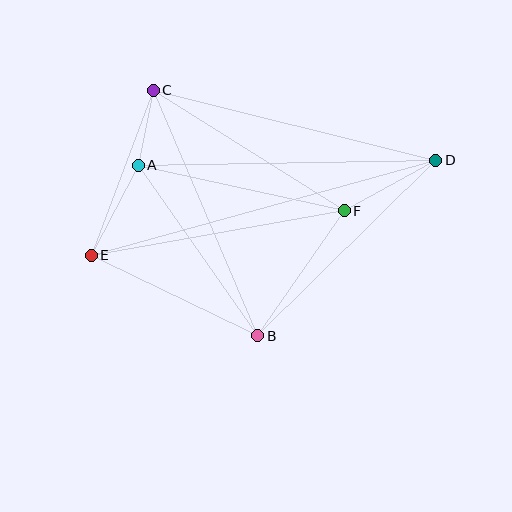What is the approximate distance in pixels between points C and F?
The distance between C and F is approximately 226 pixels.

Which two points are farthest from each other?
Points D and E are farthest from each other.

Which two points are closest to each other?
Points A and C are closest to each other.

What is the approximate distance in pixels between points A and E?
The distance between A and E is approximately 102 pixels.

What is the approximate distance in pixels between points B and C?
The distance between B and C is approximately 267 pixels.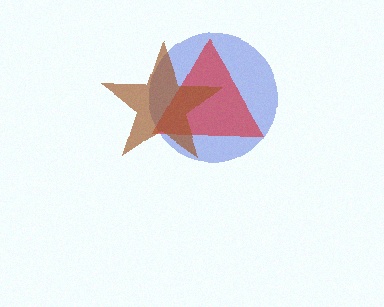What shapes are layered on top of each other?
The layered shapes are: a blue circle, a red triangle, a brown star.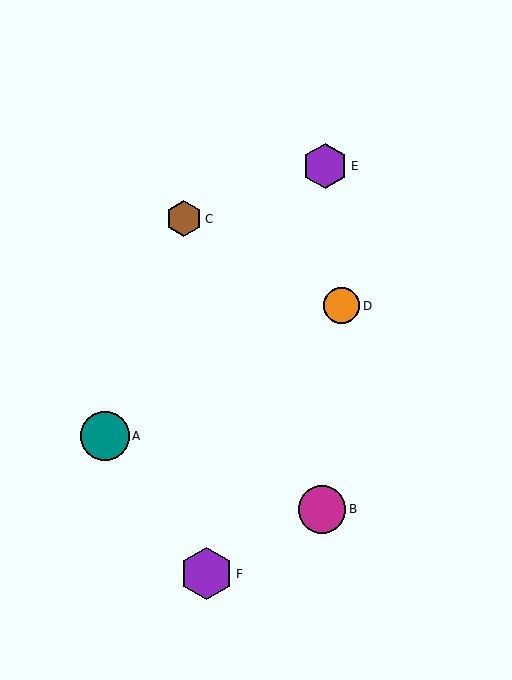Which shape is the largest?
The purple hexagon (labeled F) is the largest.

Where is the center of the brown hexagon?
The center of the brown hexagon is at (184, 219).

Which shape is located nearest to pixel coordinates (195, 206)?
The brown hexagon (labeled C) at (184, 219) is nearest to that location.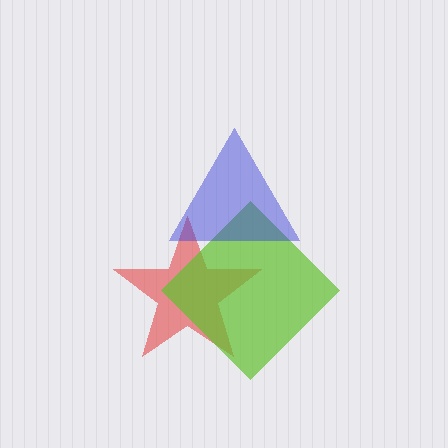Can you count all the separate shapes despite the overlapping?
Yes, there are 3 separate shapes.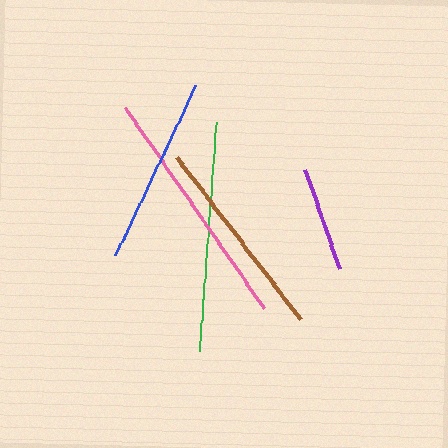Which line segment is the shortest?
The purple line is the shortest at approximately 106 pixels.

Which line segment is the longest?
The pink line is the longest at approximately 244 pixels.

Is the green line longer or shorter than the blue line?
The green line is longer than the blue line.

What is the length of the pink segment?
The pink segment is approximately 244 pixels long.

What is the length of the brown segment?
The brown segment is approximately 204 pixels long.